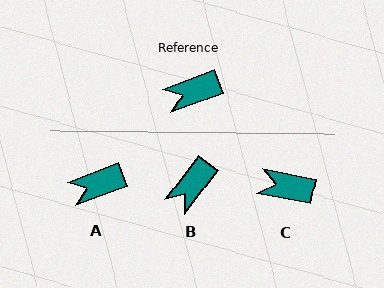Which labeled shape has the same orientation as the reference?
A.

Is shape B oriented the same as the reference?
No, it is off by about 32 degrees.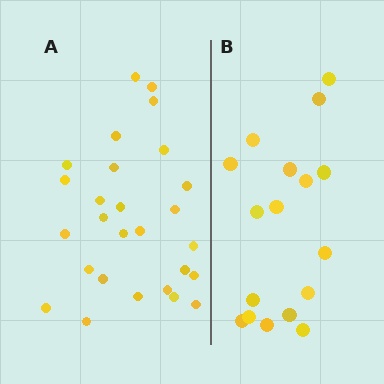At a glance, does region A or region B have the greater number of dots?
Region A (the left region) has more dots.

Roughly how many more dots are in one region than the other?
Region A has roughly 10 or so more dots than region B.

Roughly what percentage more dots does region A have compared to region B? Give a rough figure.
About 60% more.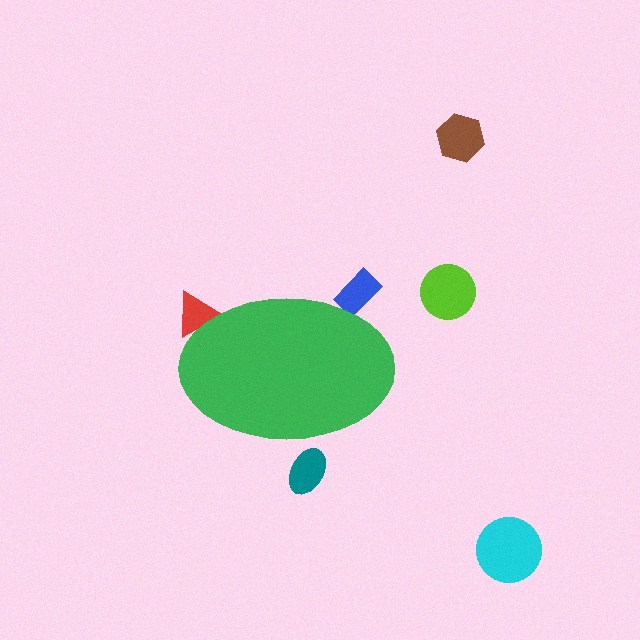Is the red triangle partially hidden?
Yes, the red triangle is partially hidden behind the green ellipse.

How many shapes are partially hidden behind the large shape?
3 shapes are partially hidden.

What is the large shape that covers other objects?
A green ellipse.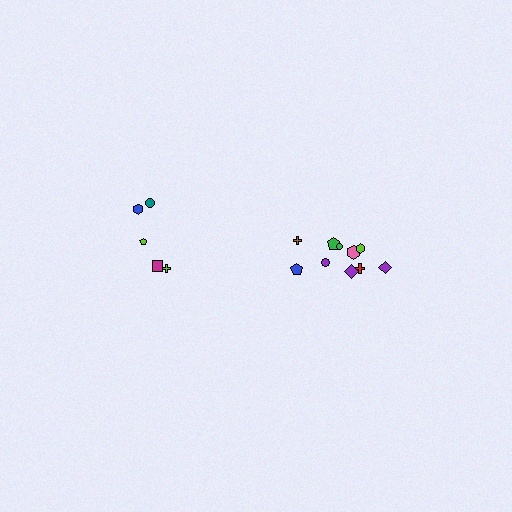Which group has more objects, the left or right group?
The right group.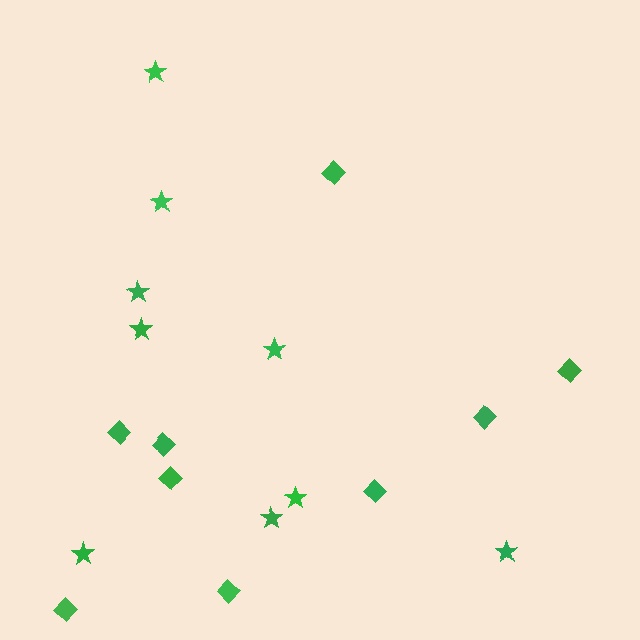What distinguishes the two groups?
There are 2 groups: one group of diamonds (9) and one group of stars (9).